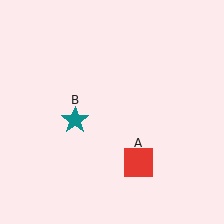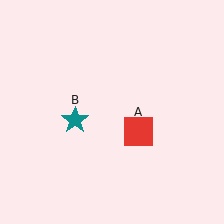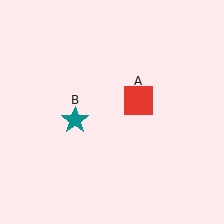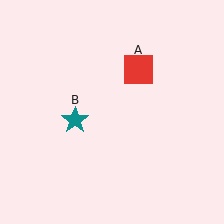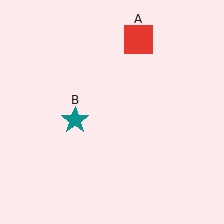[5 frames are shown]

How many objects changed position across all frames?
1 object changed position: red square (object A).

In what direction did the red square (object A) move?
The red square (object A) moved up.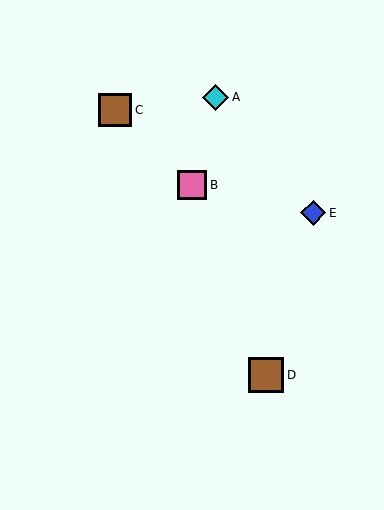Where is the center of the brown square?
The center of the brown square is at (266, 375).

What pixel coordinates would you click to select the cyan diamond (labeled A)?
Click at (215, 97) to select the cyan diamond A.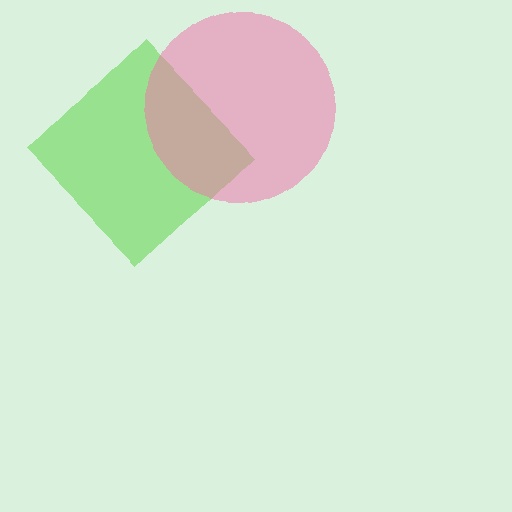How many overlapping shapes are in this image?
There are 2 overlapping shapes in the image.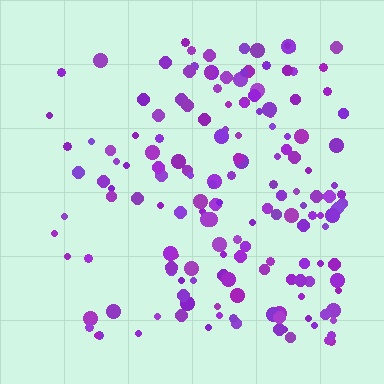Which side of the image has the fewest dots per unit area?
The left.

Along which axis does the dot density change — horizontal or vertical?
Horizontal.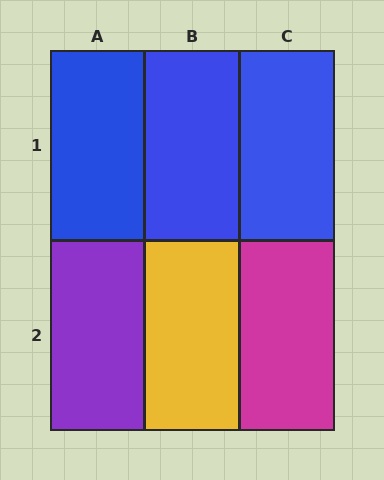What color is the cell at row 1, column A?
Blue.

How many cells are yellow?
1 cell is yellow.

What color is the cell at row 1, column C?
Blue.